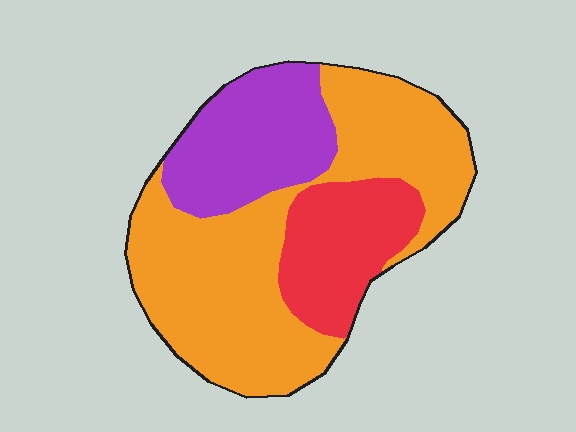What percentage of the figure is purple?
Purple takes up less than a quarter of the figure.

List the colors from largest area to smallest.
From largest to smallest: orange, purple, red.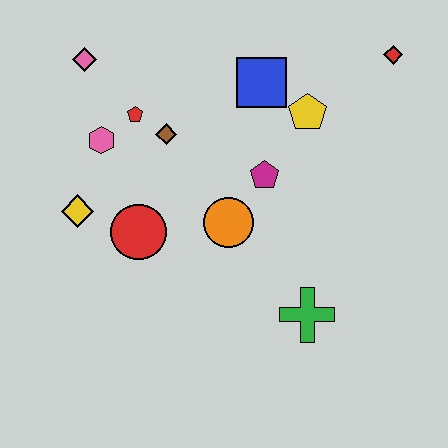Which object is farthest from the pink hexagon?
The red diamond is farthest from the pink hexagon.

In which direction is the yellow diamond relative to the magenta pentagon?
The yellow diamond is to the left of the magenta pentagon.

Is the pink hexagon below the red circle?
No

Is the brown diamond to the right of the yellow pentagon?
No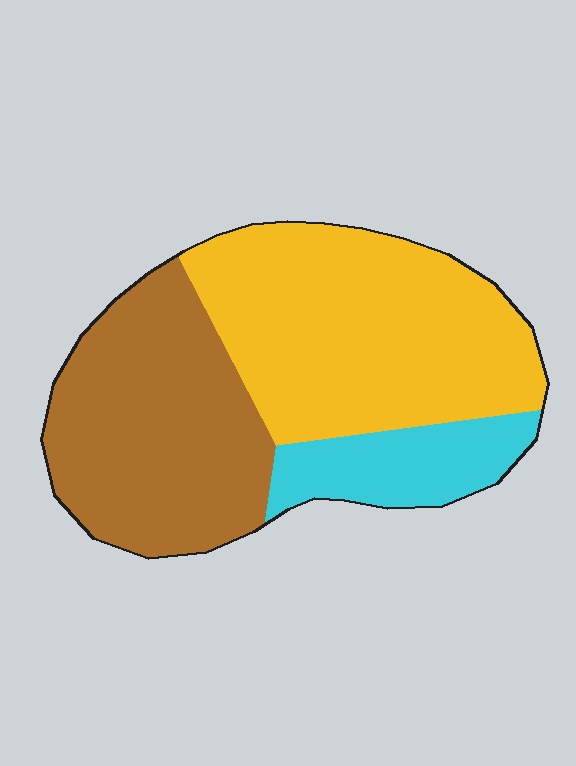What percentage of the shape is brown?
Brown covers 39% of the shape.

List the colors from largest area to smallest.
From largest to smallest: yellow, brown, cyan.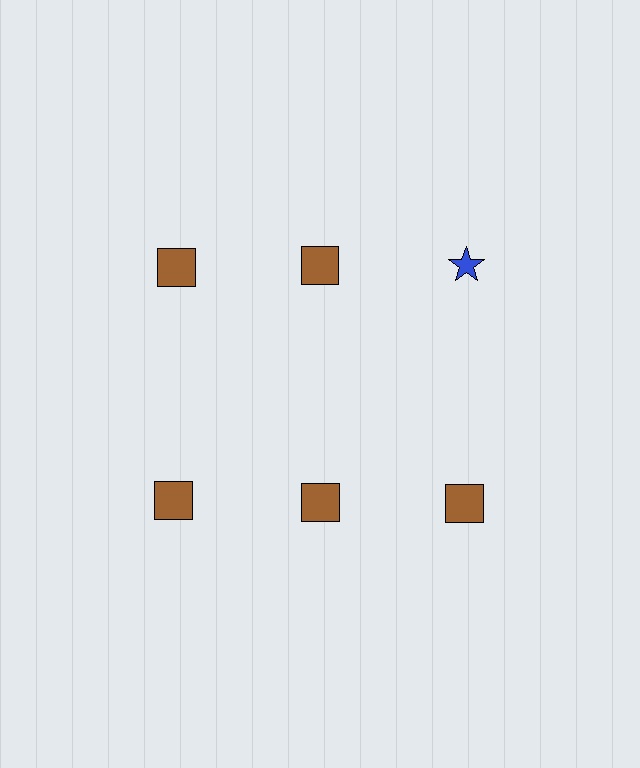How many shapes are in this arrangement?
There are 6 shapes arranged in a grid pattern.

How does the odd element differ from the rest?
It differs in both color (blue instead of brown) and shape (star instead of square).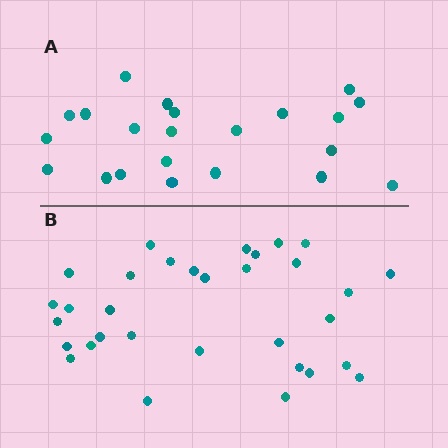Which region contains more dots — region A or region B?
Region B (the bottom region) has more dots.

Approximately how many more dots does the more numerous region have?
Region B has roughly 10 or so more dots than region A.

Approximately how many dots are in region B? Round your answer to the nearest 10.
About 30 dots. (The exact count is 32, which rounds to 30.)